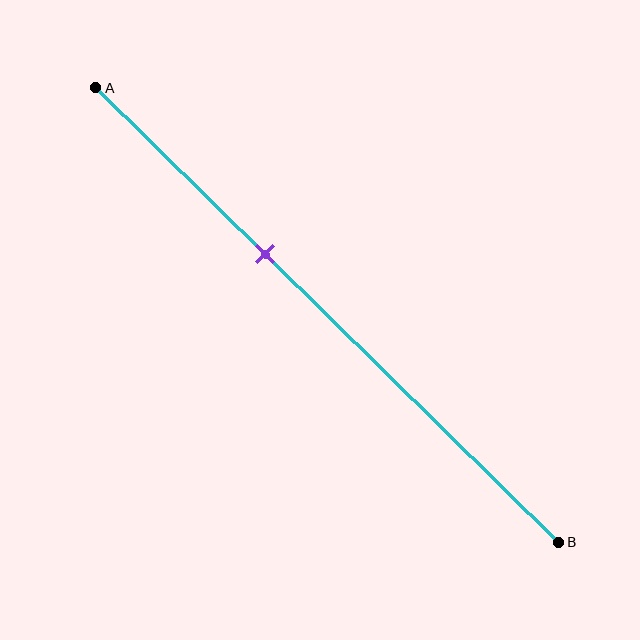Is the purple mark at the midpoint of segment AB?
No, the mark is at about 35% from A, not at the 50% midpoint.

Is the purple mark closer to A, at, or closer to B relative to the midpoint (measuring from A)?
The purple mark is closer to point A than the midpoint of segment AB.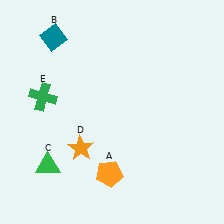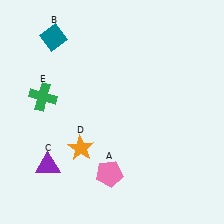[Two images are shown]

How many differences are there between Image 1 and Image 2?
There are 2 differences between the two images.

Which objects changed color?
A changed from orange to pink. C changed from green to purple.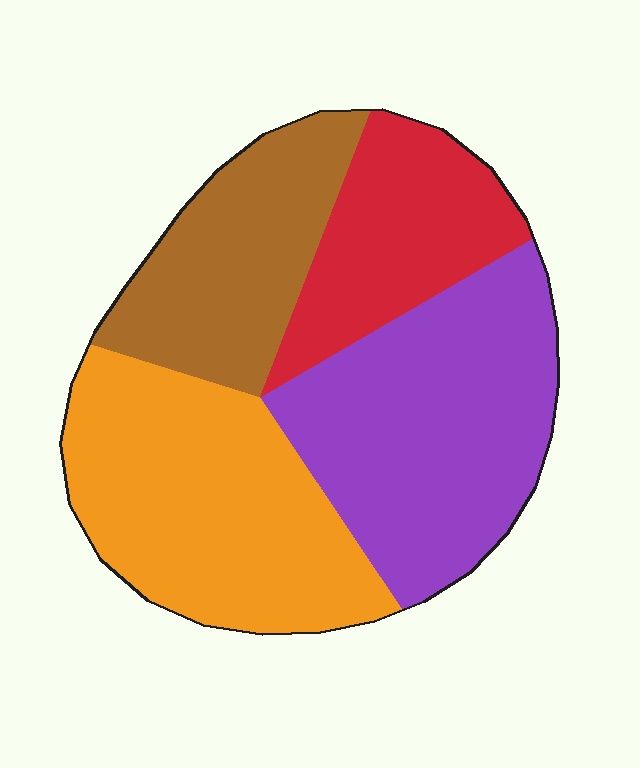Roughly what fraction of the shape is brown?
Brown takes up about one fifth (1/5) of the shape.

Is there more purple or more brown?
Purple.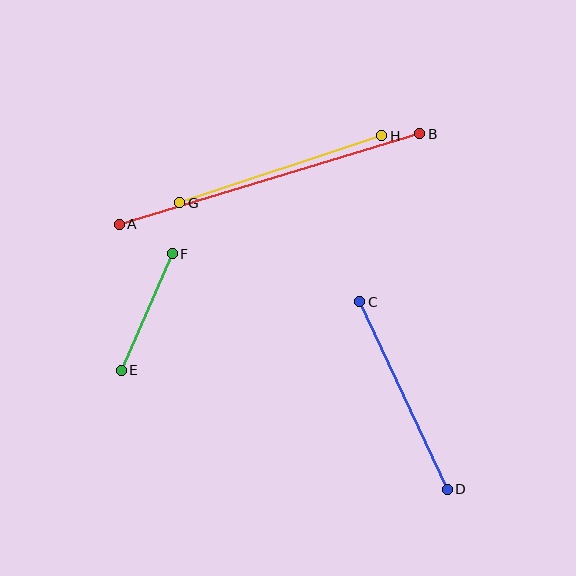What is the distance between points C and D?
The distance is approximately 207 pixels.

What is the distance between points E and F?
The distance is approximately 127 pixels.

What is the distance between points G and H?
The distance is approximately 213 pixels.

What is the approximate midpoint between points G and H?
The midpoint is at approximately (281, 169) pixels.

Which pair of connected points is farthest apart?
Points A and B are farthest apart.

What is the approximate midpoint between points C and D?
The midpoint is at approximately (404, 396) pixels.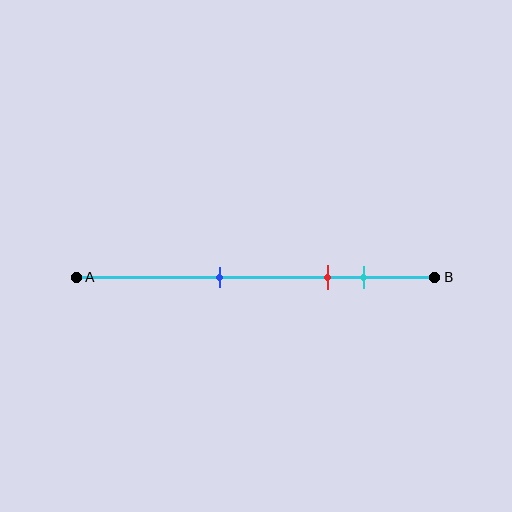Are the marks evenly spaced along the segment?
No, the marks are not evenly spaced.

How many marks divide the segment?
There are 3 marks dividing the segment.